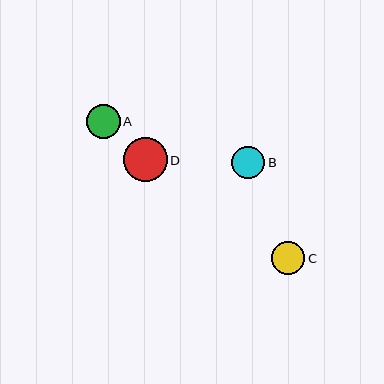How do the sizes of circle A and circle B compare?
Circle A and circle B are approximately the same size.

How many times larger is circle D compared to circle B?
Circle D is approximately 1.3 times the size of circle B.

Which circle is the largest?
Circle D is the largest with a size of approximately 44 pixels.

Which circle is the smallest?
Circle B is the smallest with a size of approximately 33 pixels.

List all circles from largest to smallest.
From largest to smallest: D, C, A, B.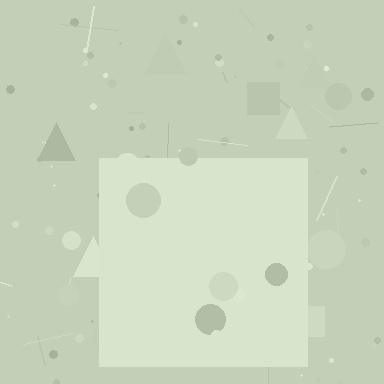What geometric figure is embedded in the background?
A square is embedded in the background.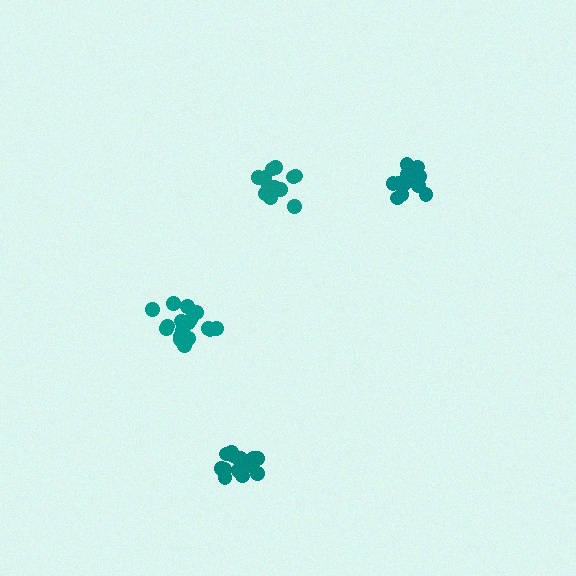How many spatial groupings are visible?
There are 4 spatial groupings.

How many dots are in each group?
Group 1: 13 dots, Group 2: 18 dots, Group 3: 14 dots, Group 4: 15 dots (60 total).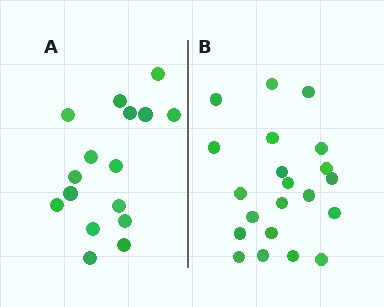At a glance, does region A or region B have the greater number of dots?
Region B (the right region) has more dots.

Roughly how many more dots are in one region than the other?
Region B has about 5 more dots than region A.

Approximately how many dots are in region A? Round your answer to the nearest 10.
About 20 dots. (The exact count is 16, which rounds to 20.)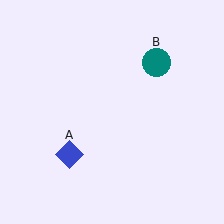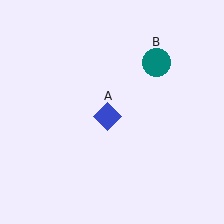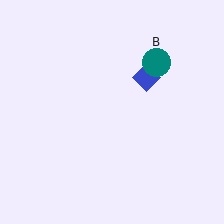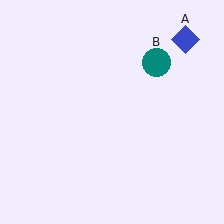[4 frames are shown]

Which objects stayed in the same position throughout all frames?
Teal circle (object B) remained stationary.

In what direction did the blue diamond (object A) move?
The blue diamond (object A) moved up and to the right.